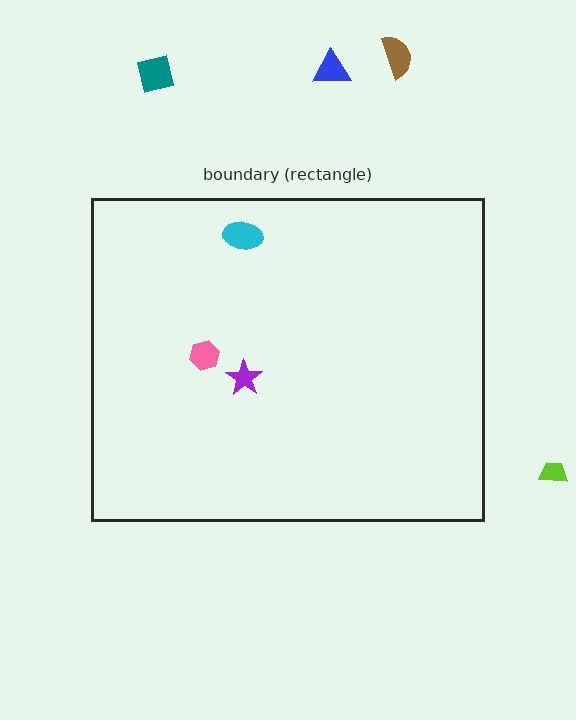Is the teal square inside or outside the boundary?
Outside.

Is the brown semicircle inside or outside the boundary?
Outside.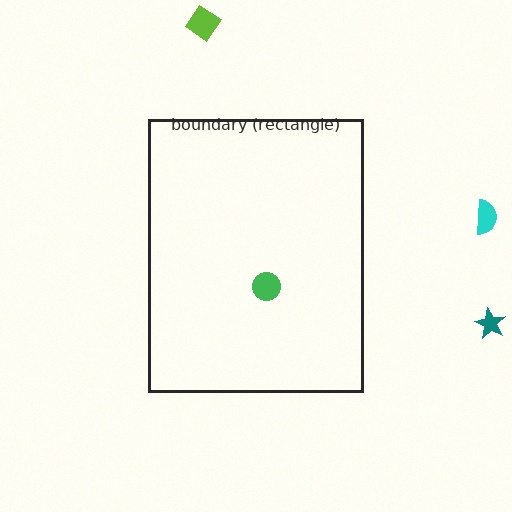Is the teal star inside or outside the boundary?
Outside.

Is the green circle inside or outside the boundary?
Inside.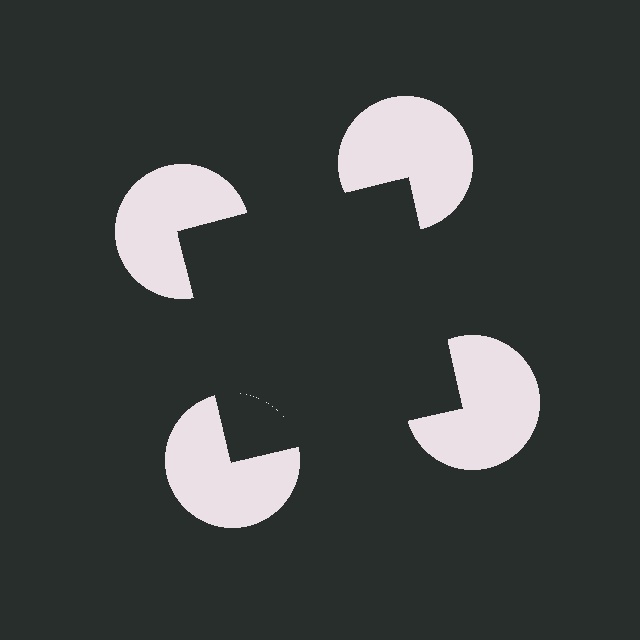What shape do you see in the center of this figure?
An illusory square — its edges are inferred from the aligned wedge cuts in the pac-man discs, not physically drawn.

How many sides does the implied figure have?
4 sides.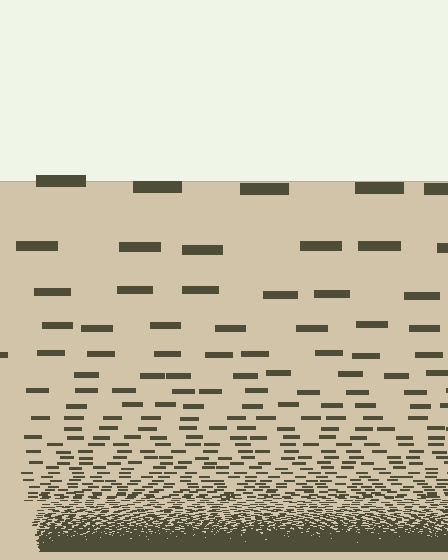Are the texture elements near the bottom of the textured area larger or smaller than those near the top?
Smaller. The gradient is inverted — elements near the bottom are smaller and denser.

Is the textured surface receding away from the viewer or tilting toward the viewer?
The surface appears to tilt toward the viewer. Texture elements get larger and sparser toward the top.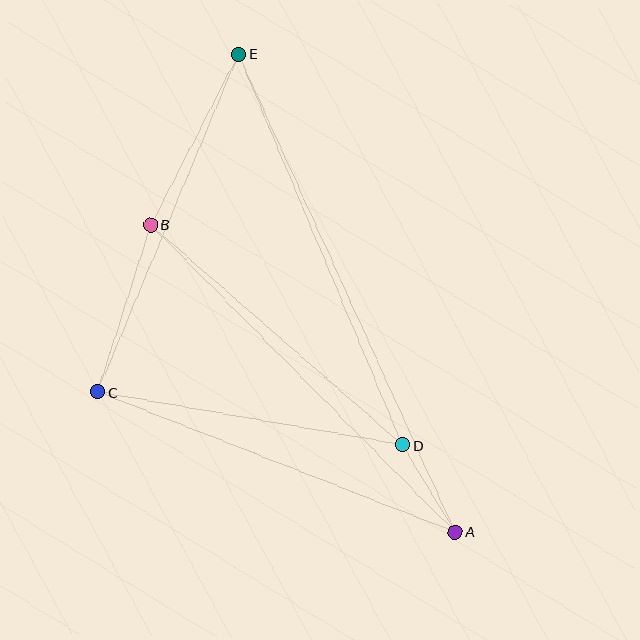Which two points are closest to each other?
Points A and D are closest to each other.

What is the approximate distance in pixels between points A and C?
The distance between A and C is approximately 384 pixels.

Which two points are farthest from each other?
Points A and E are farthest from each other.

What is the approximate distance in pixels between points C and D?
The distance between C and D is approximately 309 pixels.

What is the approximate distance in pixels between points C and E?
The distance between C and E is approximately 366 pixels.